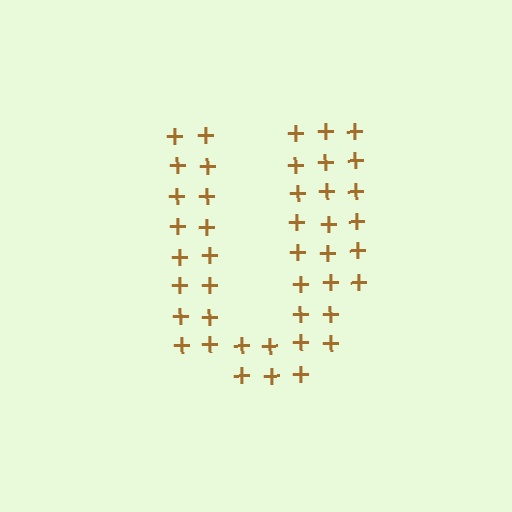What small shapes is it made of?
It is made of small plus signs.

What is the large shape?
The large shape is the letter U.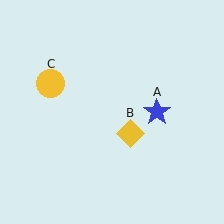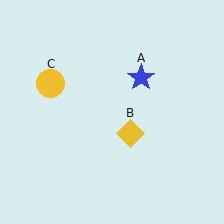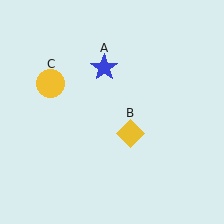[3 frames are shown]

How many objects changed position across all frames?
1 object changed position: blue star (object A).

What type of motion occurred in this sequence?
The blue star (object A) rotated counterclockwise around the center of the scene.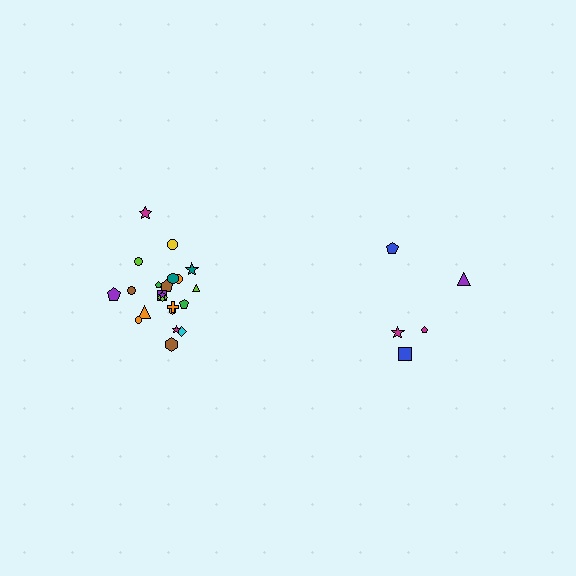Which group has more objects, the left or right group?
The left group.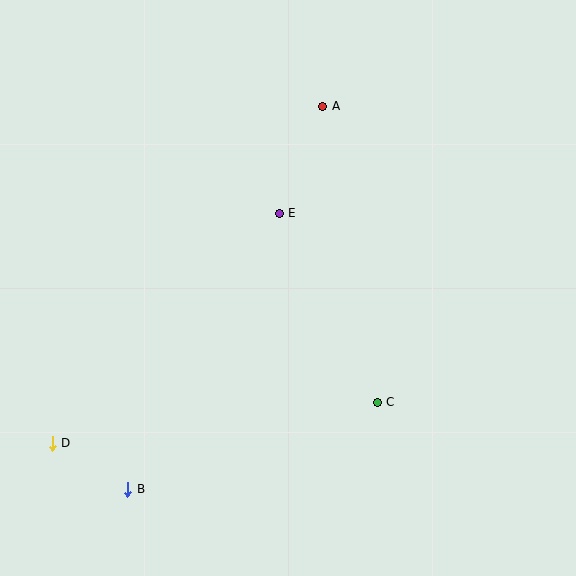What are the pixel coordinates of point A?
Point A is at (323, 106).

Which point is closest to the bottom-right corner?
Point C is closest to the bottom-right corner.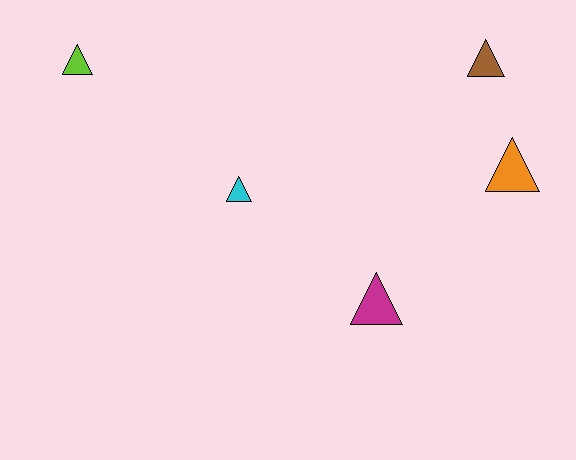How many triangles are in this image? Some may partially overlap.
There are 5 triangles.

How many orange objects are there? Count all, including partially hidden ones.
There is 1 orange object.